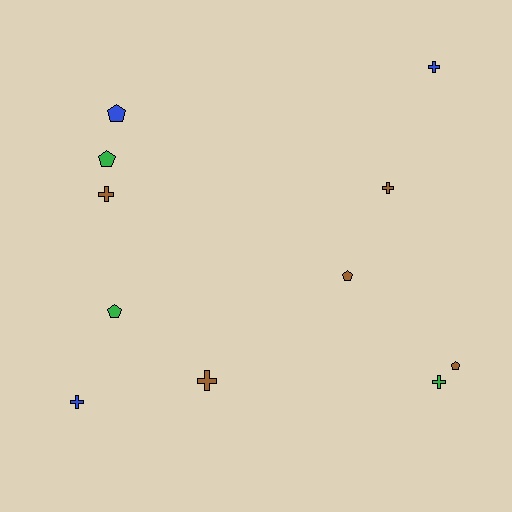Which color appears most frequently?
Brown, with 5 objects.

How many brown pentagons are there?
There are 2 brown pentagons.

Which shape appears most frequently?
Cross, with 6 objects.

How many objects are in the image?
There are 11 objects.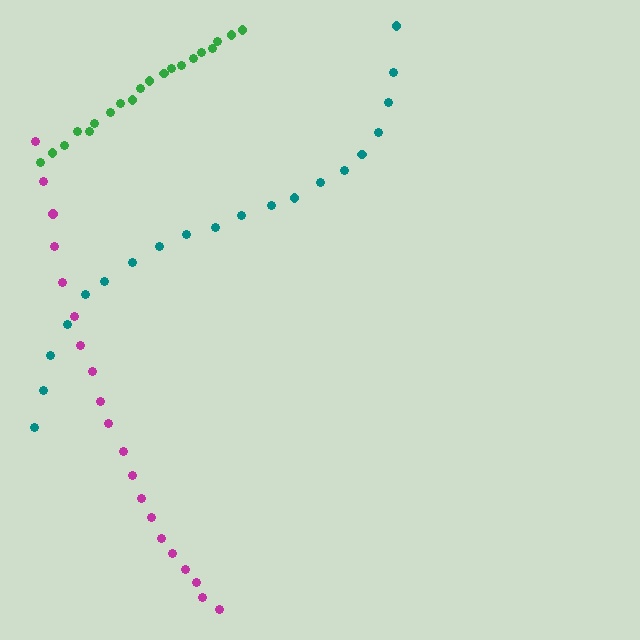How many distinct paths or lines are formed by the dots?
There are 3 distinct paths.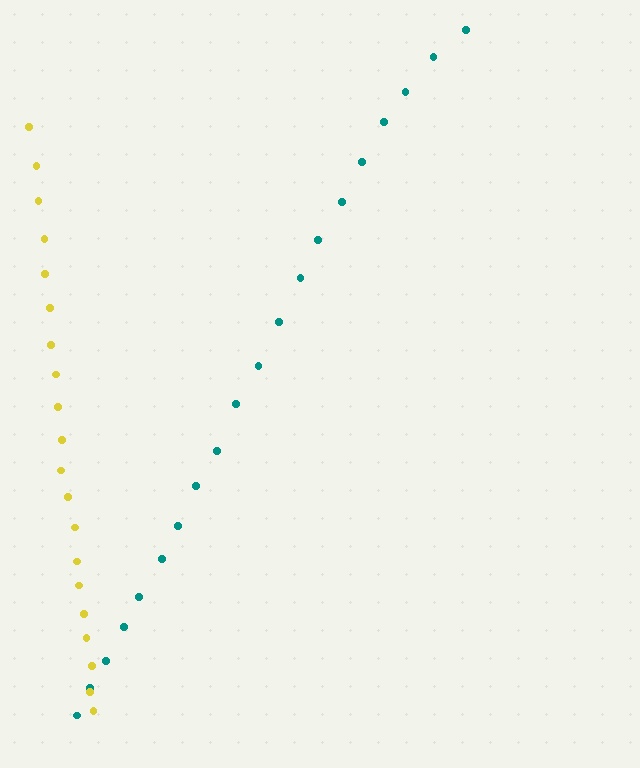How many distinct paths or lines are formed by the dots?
There are 2 distinct paths.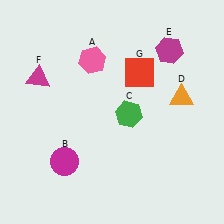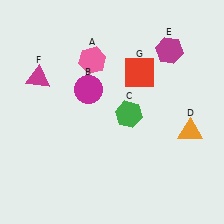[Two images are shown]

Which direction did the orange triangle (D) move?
The orange triangle (D) moved down.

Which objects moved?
The objects that moved are: the magenta circle (B), the orange triangle (D).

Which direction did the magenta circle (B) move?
The magenta circle (B) moved up.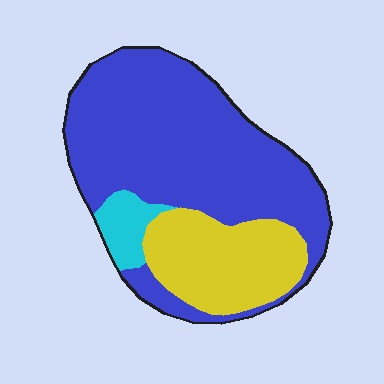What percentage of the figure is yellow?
Yellow covers roughly 25% of the figure.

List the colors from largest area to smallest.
From largest to smallest: blue, yellow, cyan.